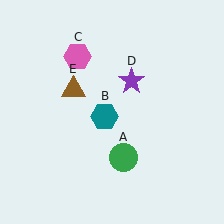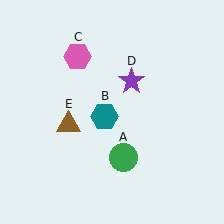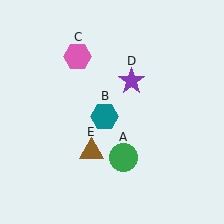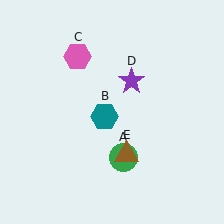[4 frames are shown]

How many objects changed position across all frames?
1 object changed position: brown triangle (object E).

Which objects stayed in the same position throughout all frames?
Green circle (object A) and teal hexagon (object B) and pink hexagon (object C) and purple star (object D) remained stationary.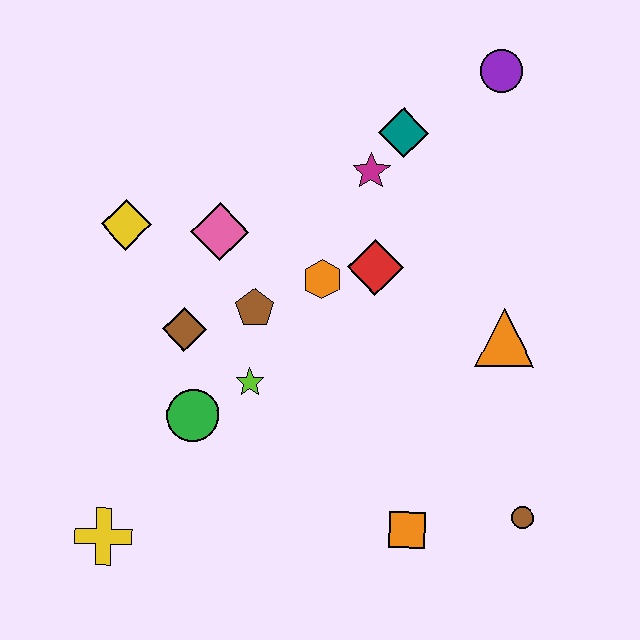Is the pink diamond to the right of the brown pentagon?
No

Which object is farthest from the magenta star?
The yellow cross is farthest from the magenta star.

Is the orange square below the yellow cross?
No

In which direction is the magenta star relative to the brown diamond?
The magenta star is to the right of the brown diamond.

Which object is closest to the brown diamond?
The brown pentagon is closest to the brown diamond.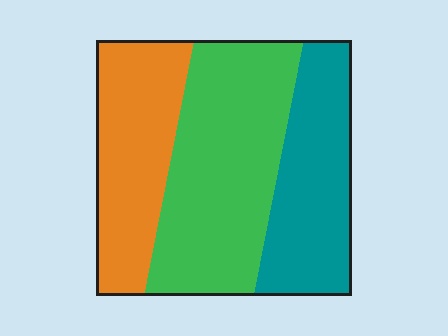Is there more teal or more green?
Green.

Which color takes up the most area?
Green, at roughly 45%.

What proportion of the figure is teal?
Teal covers roughly 30% of the figure.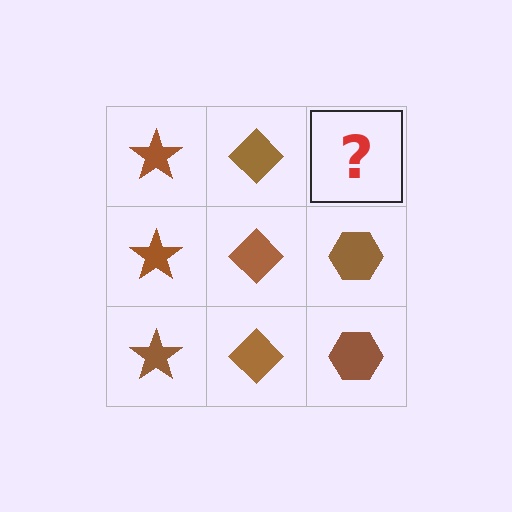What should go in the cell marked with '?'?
The missing cell should contain a brown hexagon.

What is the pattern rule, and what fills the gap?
The rule is that each column has a consistent shape. The gap should be filled with a brown hexagon.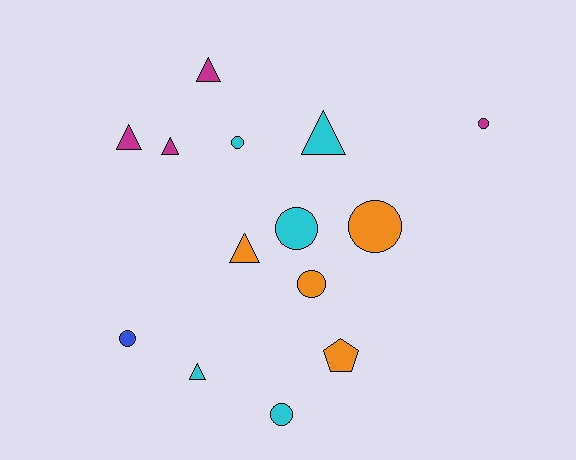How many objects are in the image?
There are 14 objects.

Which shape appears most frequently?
Circle, with 7 objects.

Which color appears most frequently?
Cyan, with 5 objects.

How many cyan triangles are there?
There are 2 cyan triangles.